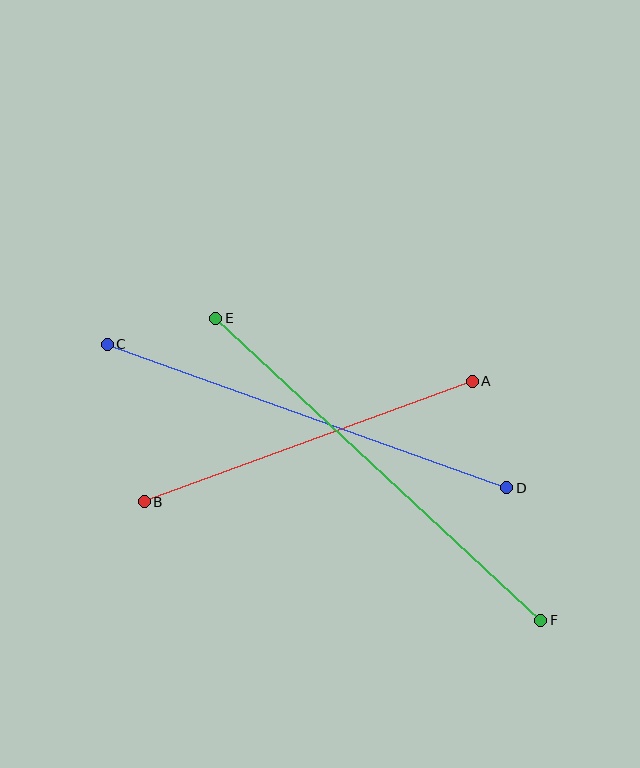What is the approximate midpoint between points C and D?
The midpoint is at approximately (307, 416) pixels.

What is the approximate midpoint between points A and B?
The midpoint is at approximately (308, 442) pixels.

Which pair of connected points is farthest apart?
Points E and F are farthest apart.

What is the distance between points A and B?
The distance is approximately 349 pixels.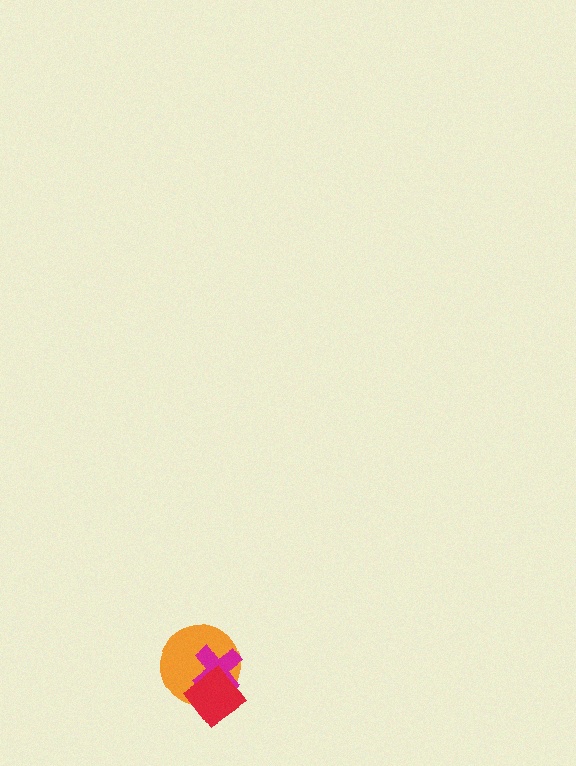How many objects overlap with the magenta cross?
2 objects overlap with the magenta cross.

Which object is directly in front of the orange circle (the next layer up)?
The magenta cross is directly in front of the orange circle.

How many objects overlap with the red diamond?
2 objects overlap with the red diamond.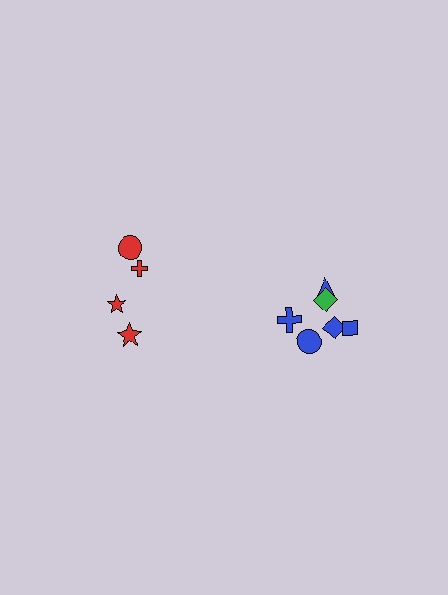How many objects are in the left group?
There are 4 objects.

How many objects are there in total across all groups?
There are 10 objects.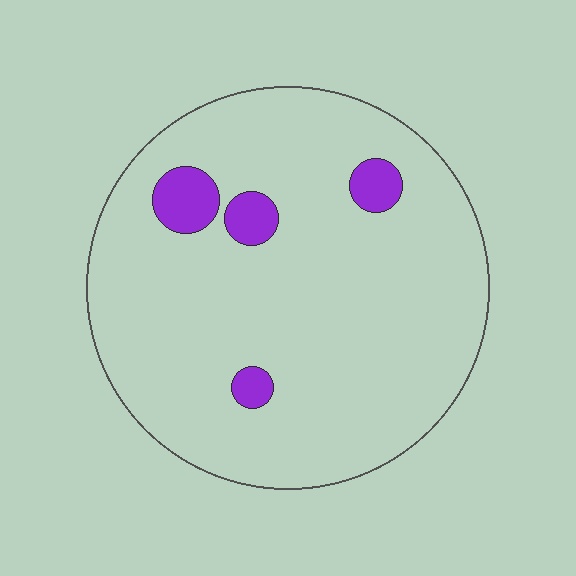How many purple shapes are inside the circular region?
4.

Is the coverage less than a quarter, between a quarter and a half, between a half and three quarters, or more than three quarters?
Less than a quarter.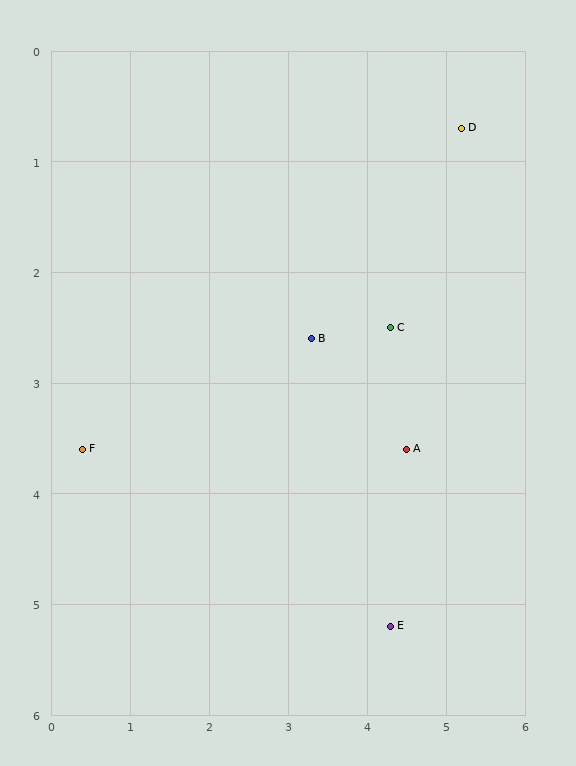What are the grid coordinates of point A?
Point A is at approximately (4.5, 3.6).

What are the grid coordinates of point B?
Point B is at approximately (3.3, 2.6).